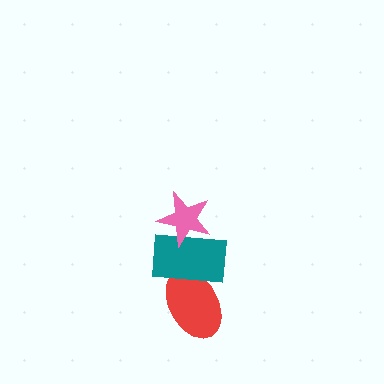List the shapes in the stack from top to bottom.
From top to bottom: the pink star, the teal rectangle, the red ellipse.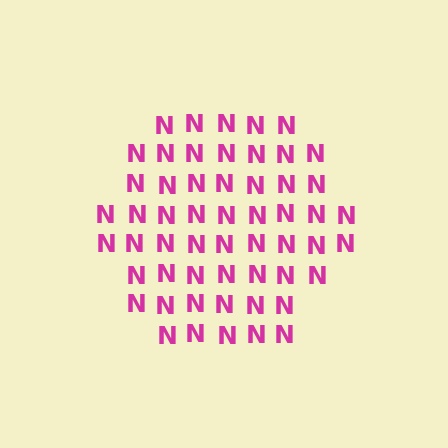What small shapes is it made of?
It is made of small letter N's.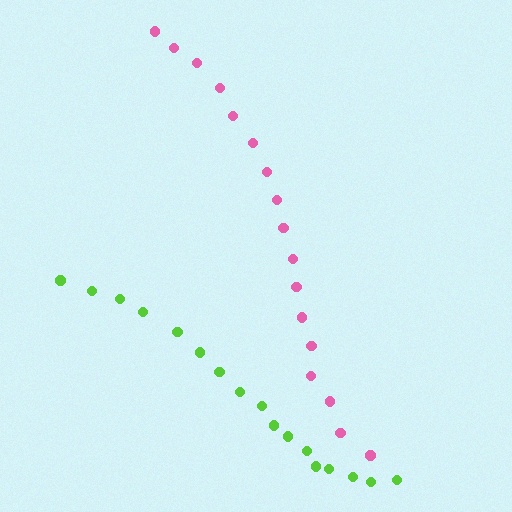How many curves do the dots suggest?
There are 2 distinct paths.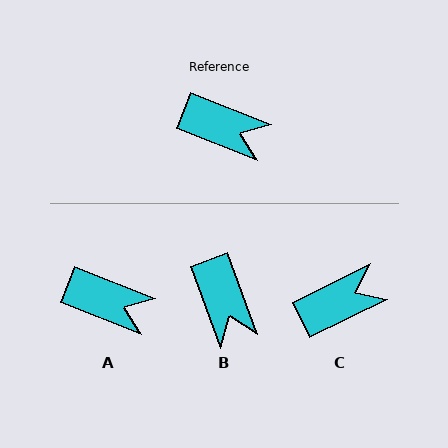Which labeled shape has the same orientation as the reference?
A.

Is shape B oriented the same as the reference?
No, it is off by about 48 degrees.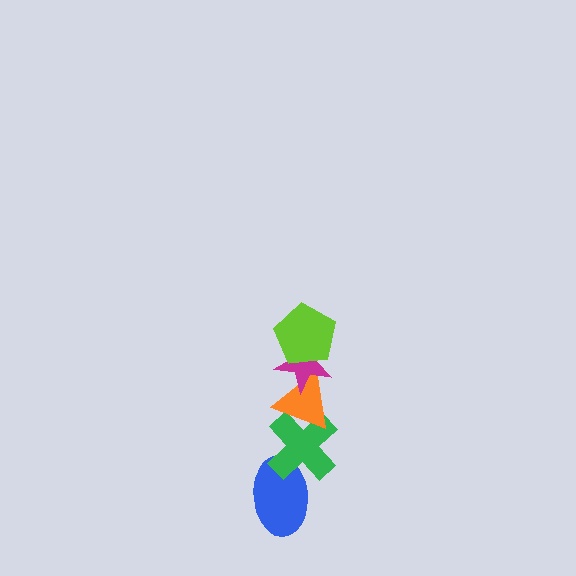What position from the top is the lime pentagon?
The lime pentagon is 1st from the top.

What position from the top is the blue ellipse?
The blue ellipse is 5th from the top.